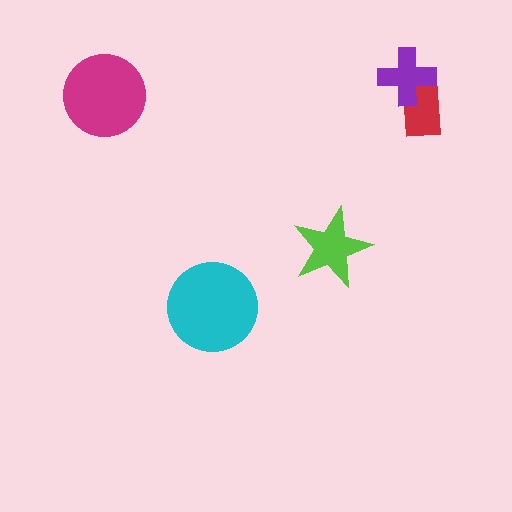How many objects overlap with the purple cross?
1 object overlaps with the purple cross.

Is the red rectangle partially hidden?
Yes, it is partially covered by another shape.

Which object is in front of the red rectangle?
The purple cross is in front of the red rectangle.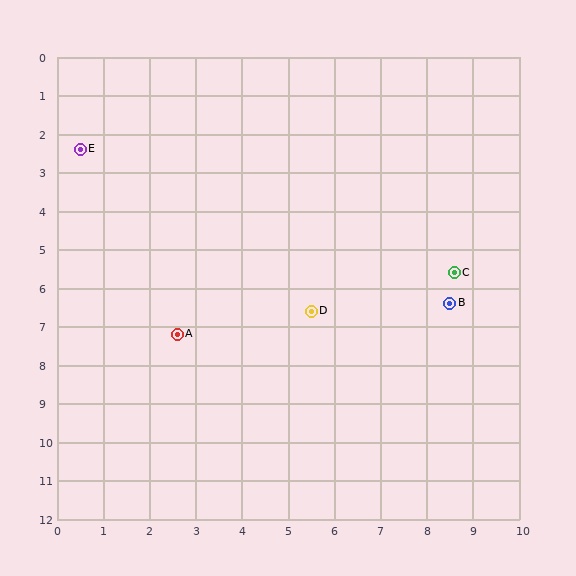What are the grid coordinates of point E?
Point E is at approximately (0.5, 2.4).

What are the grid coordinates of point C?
Point C is at approximately (8.6, 5.6).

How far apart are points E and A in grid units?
Points E and A are about 5.2 grid units apart.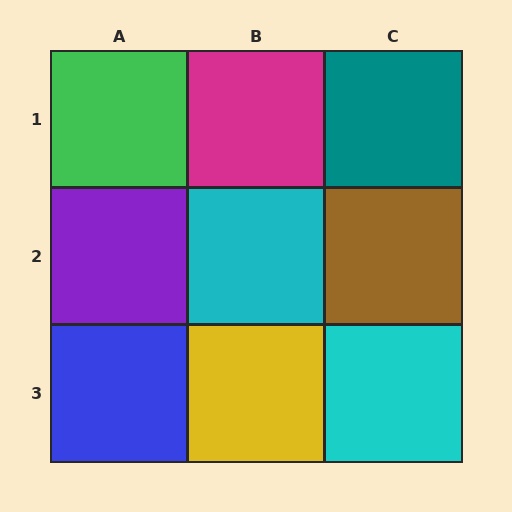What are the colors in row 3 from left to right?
Blue, yellow, cyan.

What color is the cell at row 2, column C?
Brown.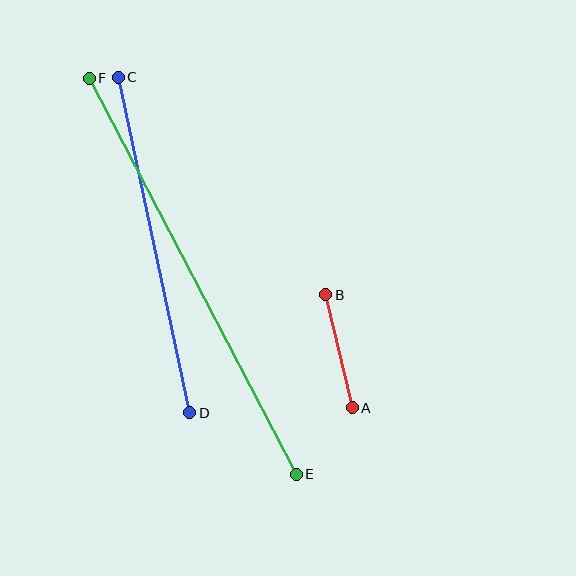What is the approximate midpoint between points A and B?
The midpoint is at approximately (339, 351) pixels.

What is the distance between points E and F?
The distance is approximately 447 pixels.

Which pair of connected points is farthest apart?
Points E and F are farthest apart.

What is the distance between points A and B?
The distance is approximately 116 pixels.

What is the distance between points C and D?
The distance is approximately 343 pixels.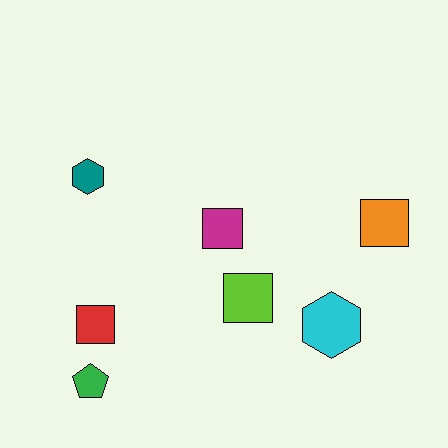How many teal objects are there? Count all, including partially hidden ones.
There is 1 teal object.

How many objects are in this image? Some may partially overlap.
There are 7 objects.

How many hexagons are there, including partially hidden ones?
There are 2 hexagons.